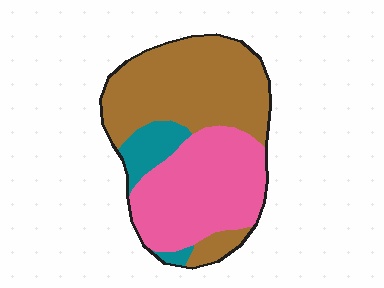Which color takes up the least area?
Teal, at roughly 10%.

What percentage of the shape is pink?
Pink covers 41% of the shape.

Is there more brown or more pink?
Brown.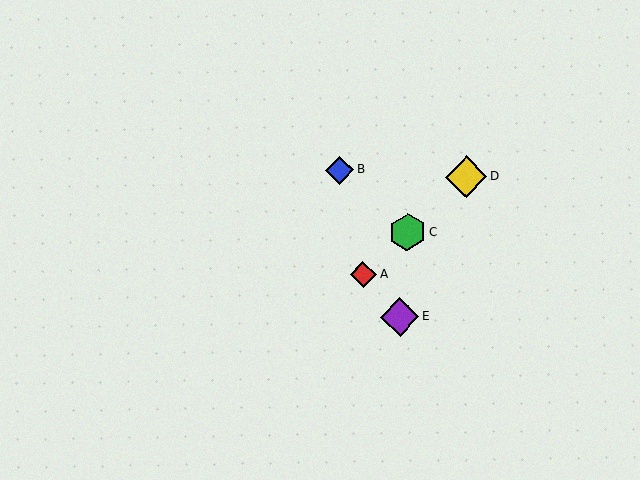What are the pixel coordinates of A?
Object A is at (363, 274).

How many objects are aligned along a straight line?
3 objects (A, C, D) are aligned along a straight line.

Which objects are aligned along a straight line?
Objects A, C, D are aligned along a straight line.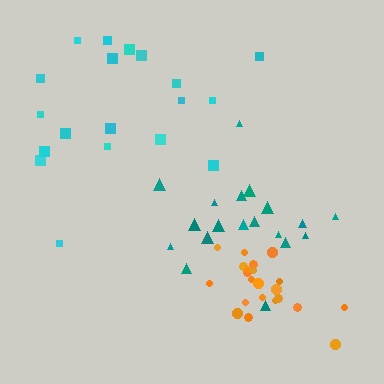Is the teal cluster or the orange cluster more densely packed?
Orange.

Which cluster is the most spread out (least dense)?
Cyan.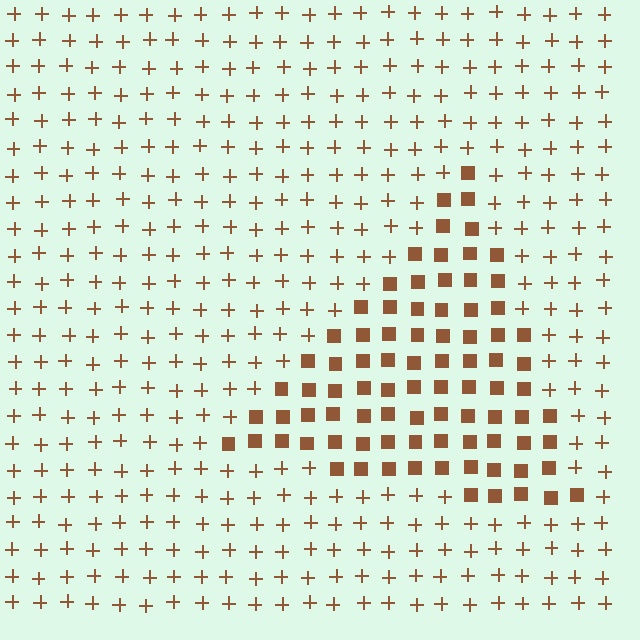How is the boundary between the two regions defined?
The boundary is defined by a change in element shape: squares inside vs. plus signs outside. All elements share the same color and spacing.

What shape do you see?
I see a triangle.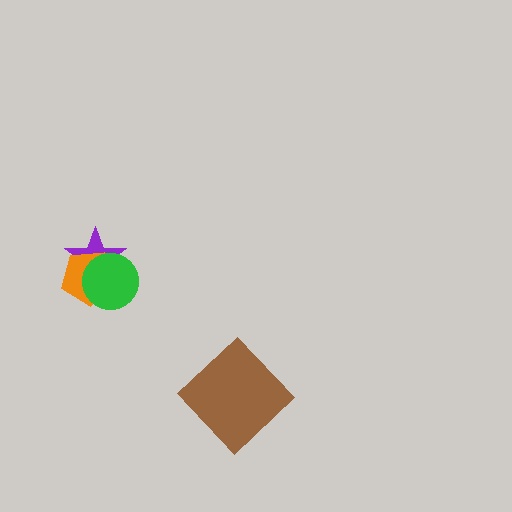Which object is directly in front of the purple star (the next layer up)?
The orange pentagon is directly in front of the purple star.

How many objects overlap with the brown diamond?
0 objects overlap with the brown diamond.